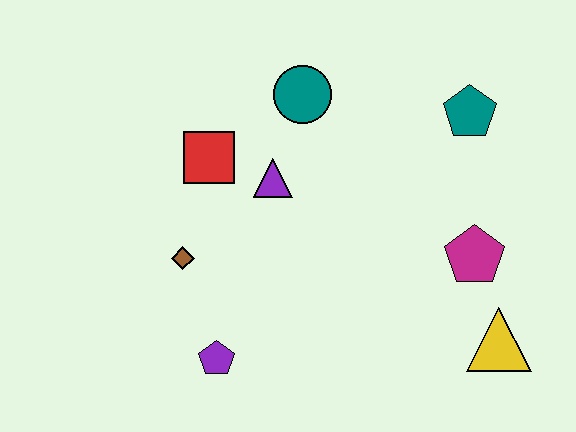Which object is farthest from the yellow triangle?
The red square is farthest from the yellow triangle.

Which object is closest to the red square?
The purple triangle is closest to the red square.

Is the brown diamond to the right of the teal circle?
No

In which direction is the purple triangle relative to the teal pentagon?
The purple triangle is to the left of the teal pentagon.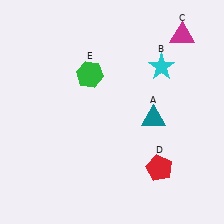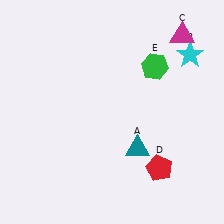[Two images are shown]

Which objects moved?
The objects that moved are: the teal triangle (A), the cyan star (B), the green hexagon (E).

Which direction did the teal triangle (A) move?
The teal triangle (A) moved down.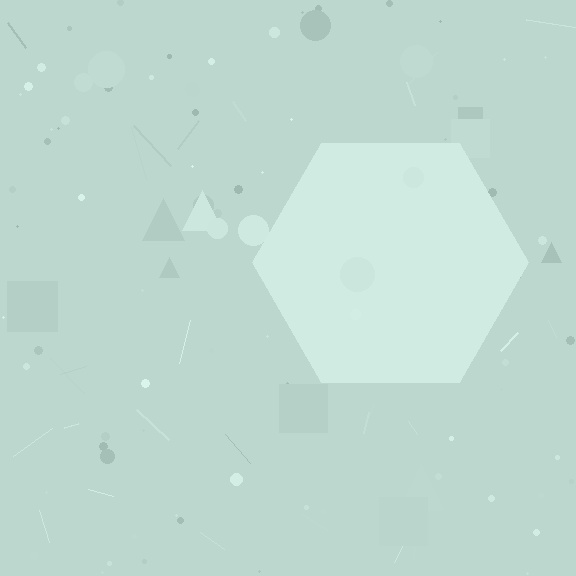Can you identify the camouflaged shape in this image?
The camouflaged shape is a hexagon.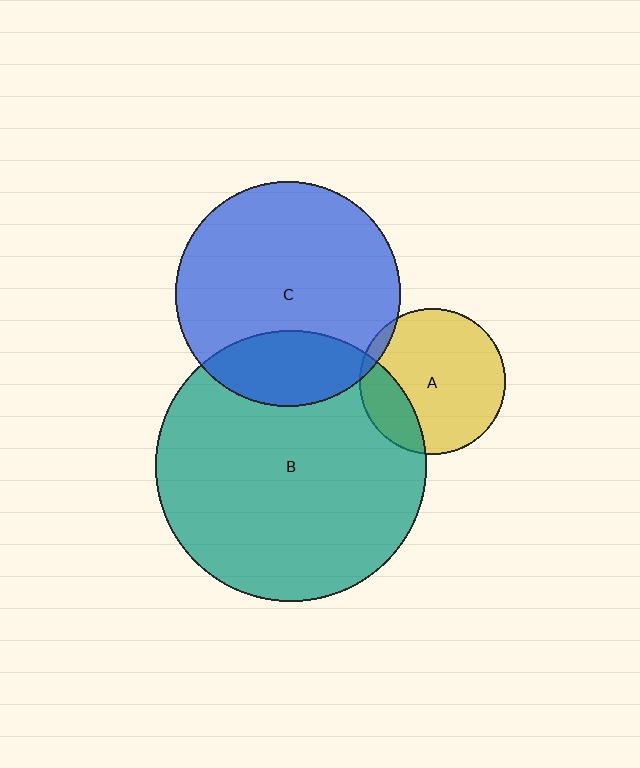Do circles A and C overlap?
Yes.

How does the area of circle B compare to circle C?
Approximately 1.5 times.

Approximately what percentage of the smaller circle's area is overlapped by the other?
Approximately 5%.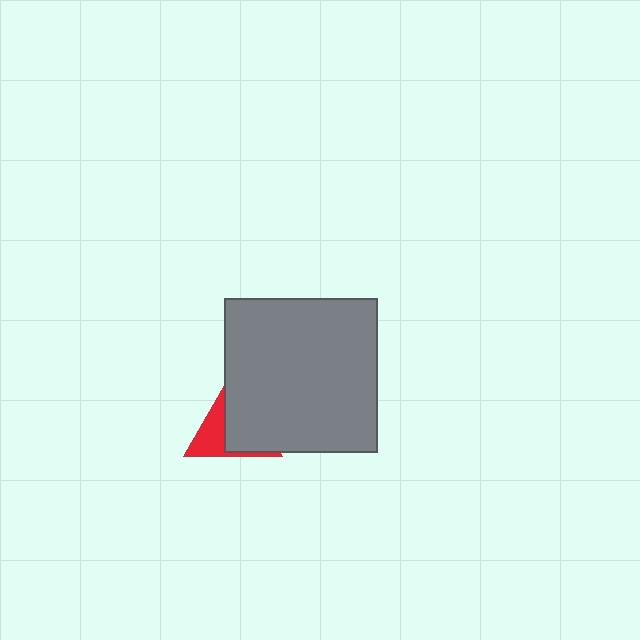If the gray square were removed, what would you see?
You would see the complete red triangle.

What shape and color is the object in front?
The object in front is a gray square.